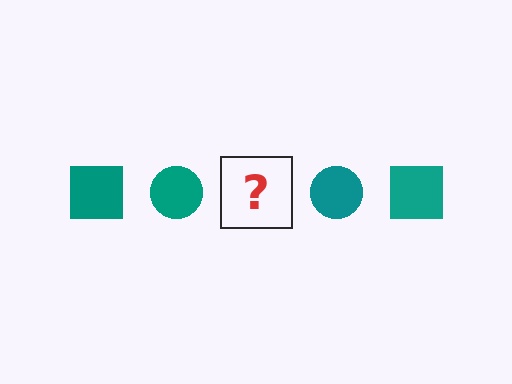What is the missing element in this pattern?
The missing element is a teal square.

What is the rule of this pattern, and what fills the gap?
The rule is that the pattern cycles through square, circle shapes in teal. The gap should be filled with a teal square.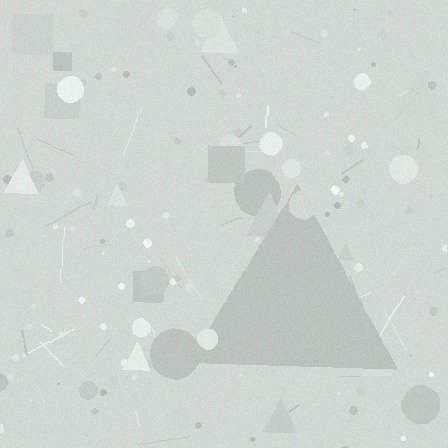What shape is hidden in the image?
A triangle is hidden in the image.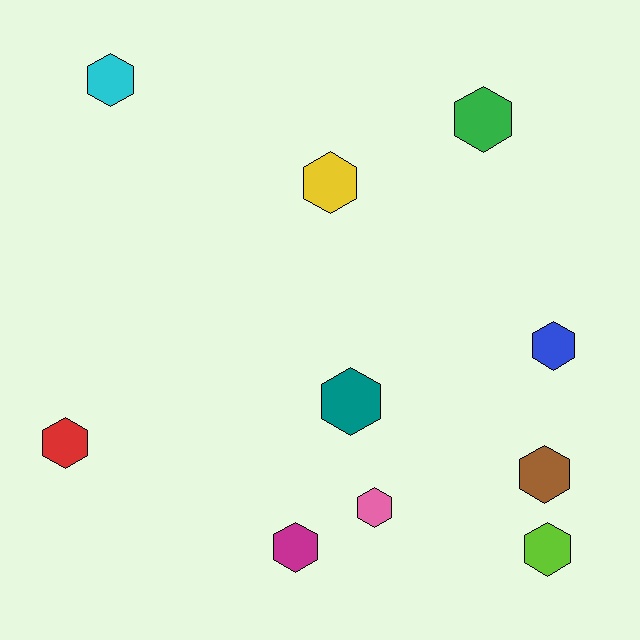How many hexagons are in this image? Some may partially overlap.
There are 10 hexagons.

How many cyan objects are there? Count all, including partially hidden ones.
There is 1 cyan object.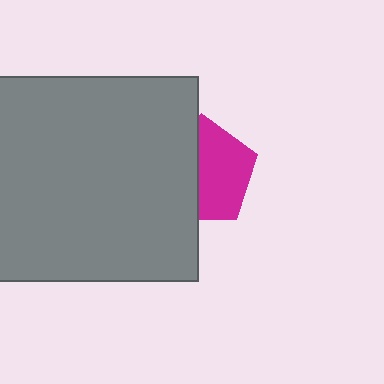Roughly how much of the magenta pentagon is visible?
About half of it is visible (roughly 53%).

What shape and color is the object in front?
The object in front is a gray square.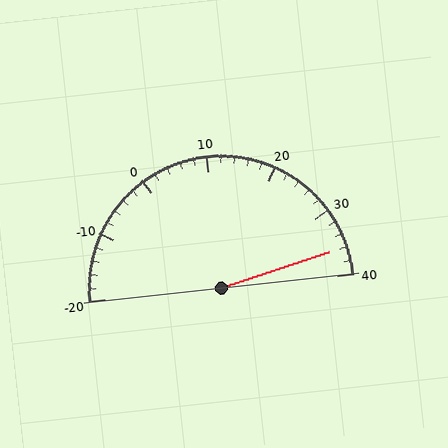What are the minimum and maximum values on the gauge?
The gauge ranges from -20 to 40.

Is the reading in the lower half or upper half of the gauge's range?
The reading is in the upper half of the range (-20 to 40).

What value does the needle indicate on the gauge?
The needle indicates approximately 36.